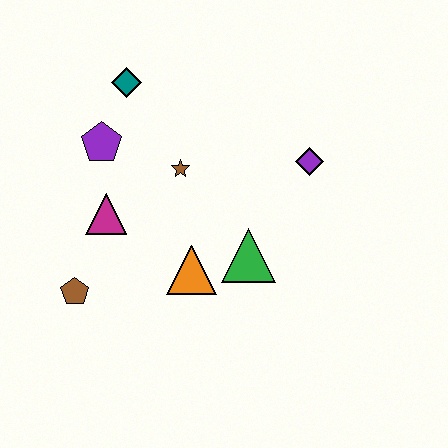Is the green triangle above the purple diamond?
No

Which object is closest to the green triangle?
The orange triangle is closest to the green triangle.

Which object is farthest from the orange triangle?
The teal diamond is farthest from the orange triangle.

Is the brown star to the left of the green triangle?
Yes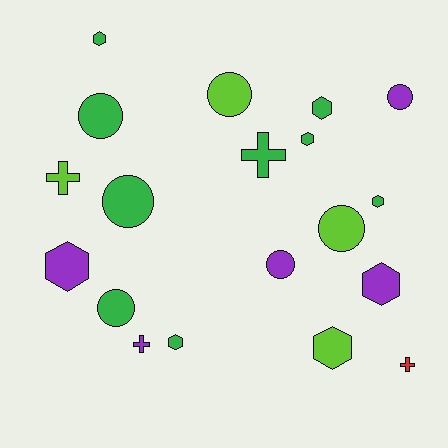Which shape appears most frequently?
Hexagon, with 8 objects.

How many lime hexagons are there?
There is 1 lime hexagon.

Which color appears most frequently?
Green, with 9 objects.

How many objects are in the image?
There are 19 objects.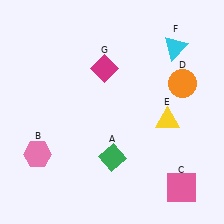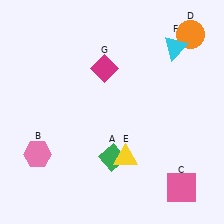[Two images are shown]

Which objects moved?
The objects that moved are: the orange circle (D), the yellow triangle (E).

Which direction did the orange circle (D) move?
The orange circle (D) moved up.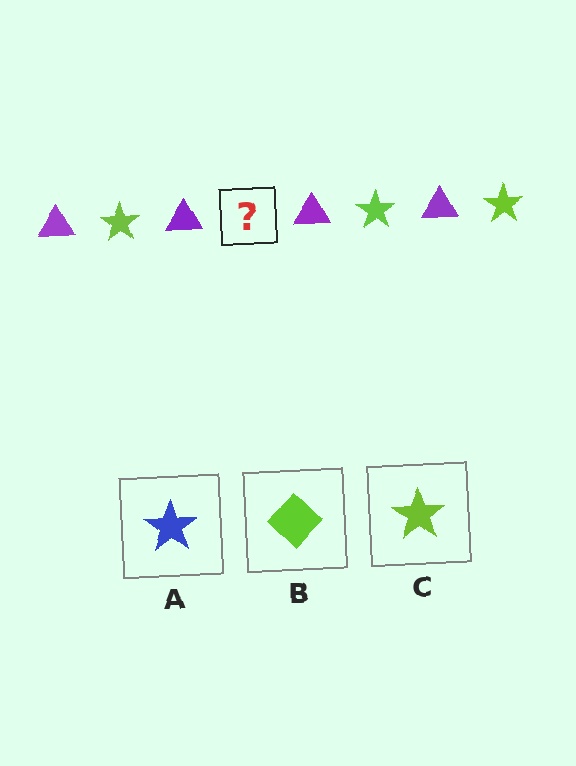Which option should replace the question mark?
Option C.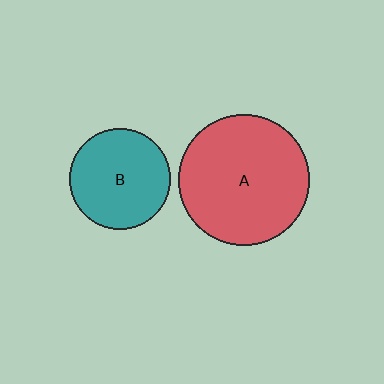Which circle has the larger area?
Circle A (red).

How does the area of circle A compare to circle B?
Approximately 1.7 times.